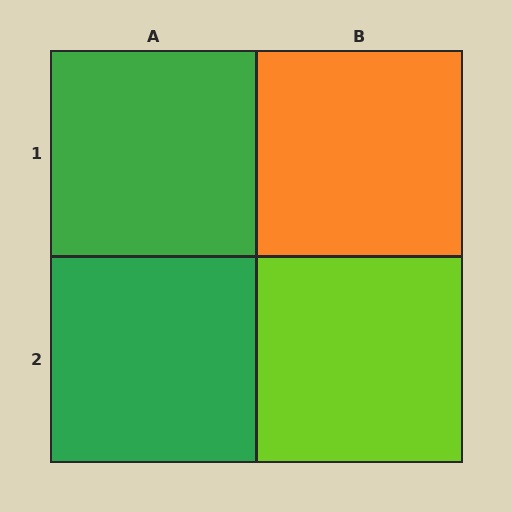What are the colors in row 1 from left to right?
Green, orange.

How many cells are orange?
1 cell is orange.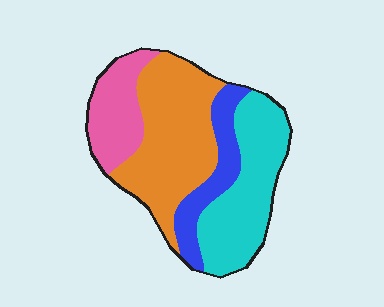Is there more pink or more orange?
Orange.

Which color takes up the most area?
Orange, at roughly 40%.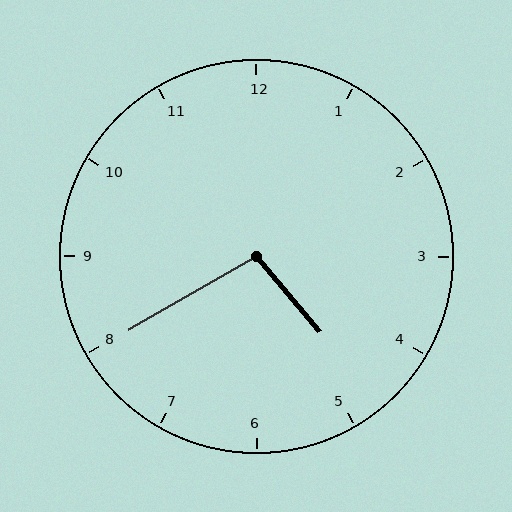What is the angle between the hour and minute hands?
Approximately 100 degrees.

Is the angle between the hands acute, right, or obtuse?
It is obtuse.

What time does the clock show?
4:40.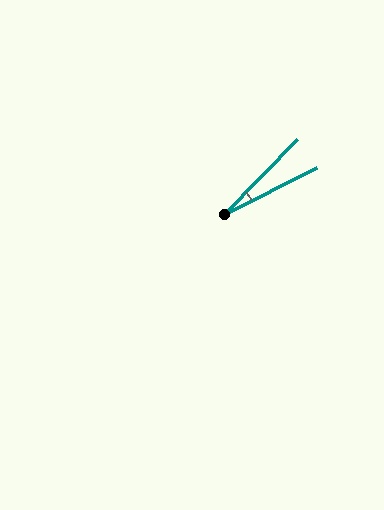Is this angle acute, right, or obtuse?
It is acute.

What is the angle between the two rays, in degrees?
Approximately 19 degrees.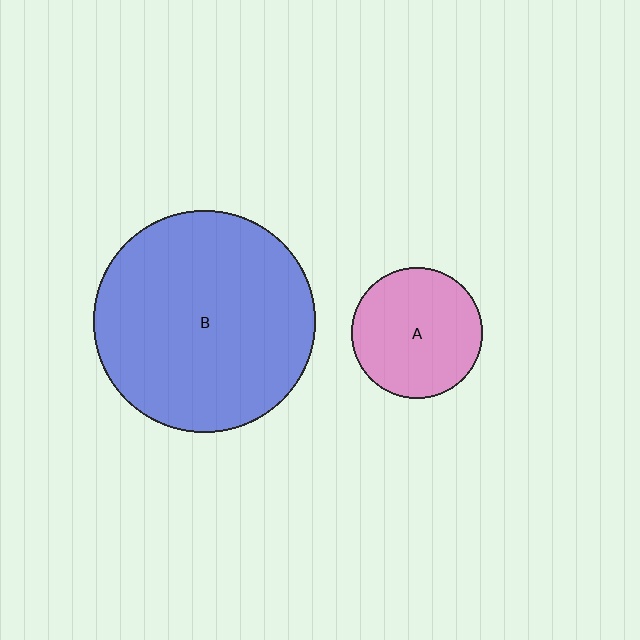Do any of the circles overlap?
No, none of the circles overlap.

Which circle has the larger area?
Circle B (blue).